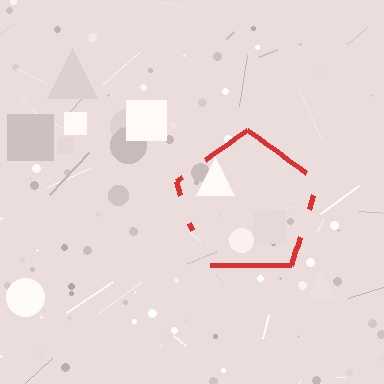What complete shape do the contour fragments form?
The contour fragments form a pentagon.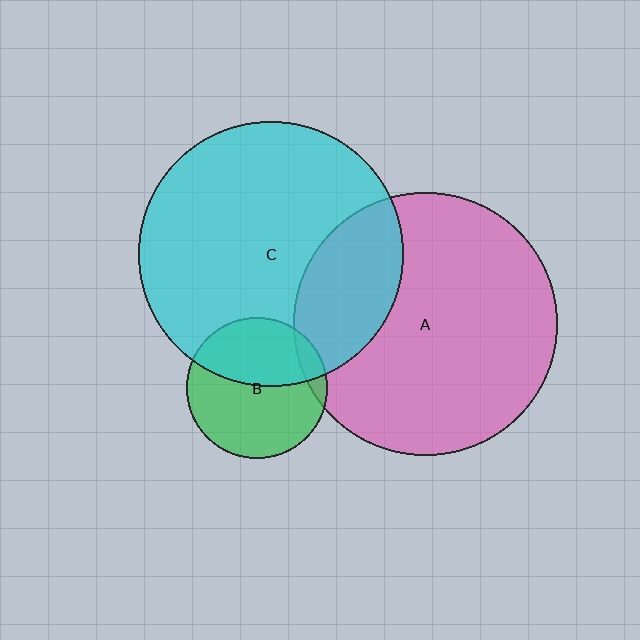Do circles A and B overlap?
Yes.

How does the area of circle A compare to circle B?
Approximately 3.5 times.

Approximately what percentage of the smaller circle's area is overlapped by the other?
Approximately 10%.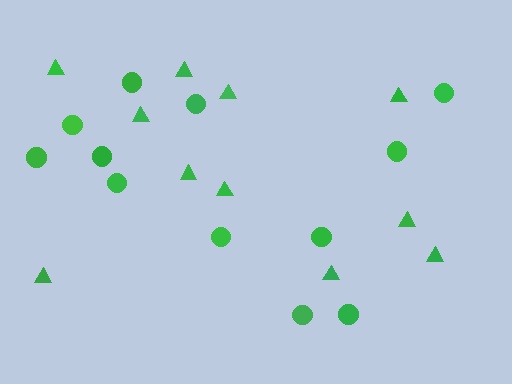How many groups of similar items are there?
There are 2 groups: one group of triangles (11) and one group of circles (12).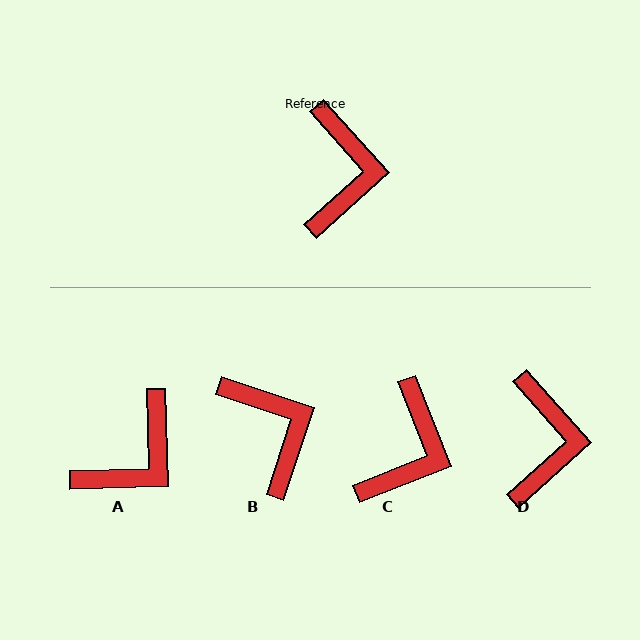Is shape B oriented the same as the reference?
No, it is off by about 30 degrees.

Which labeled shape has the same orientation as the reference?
D.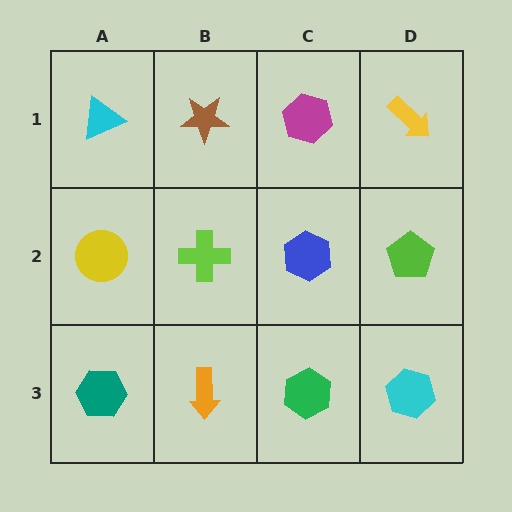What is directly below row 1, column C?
A blue hexagon.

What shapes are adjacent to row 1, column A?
A yellow circle (row 2, column A), a brown star (row 1, column B).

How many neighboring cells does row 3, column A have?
2.